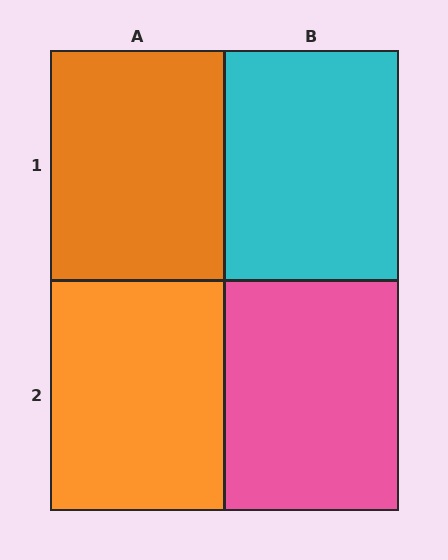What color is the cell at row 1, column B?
Cyan.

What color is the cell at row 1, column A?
Orange.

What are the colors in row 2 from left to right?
Orange, pink.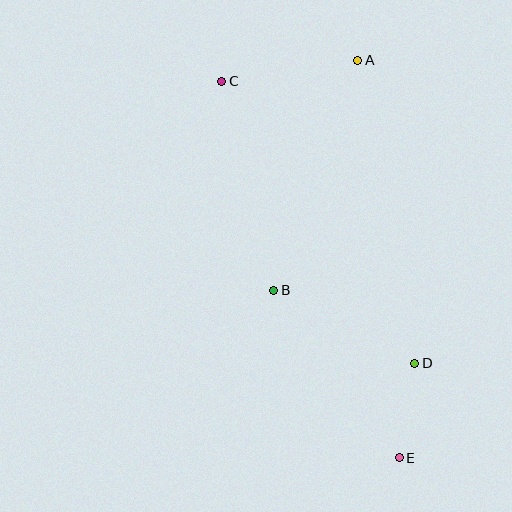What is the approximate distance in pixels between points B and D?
The distance between B and D is approximately 159 pixels.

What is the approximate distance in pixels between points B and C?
The distance between B and C is approximately 216 pixels.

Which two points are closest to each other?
Points D and E are closest to each other.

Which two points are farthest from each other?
Points C and E are farthest from each other.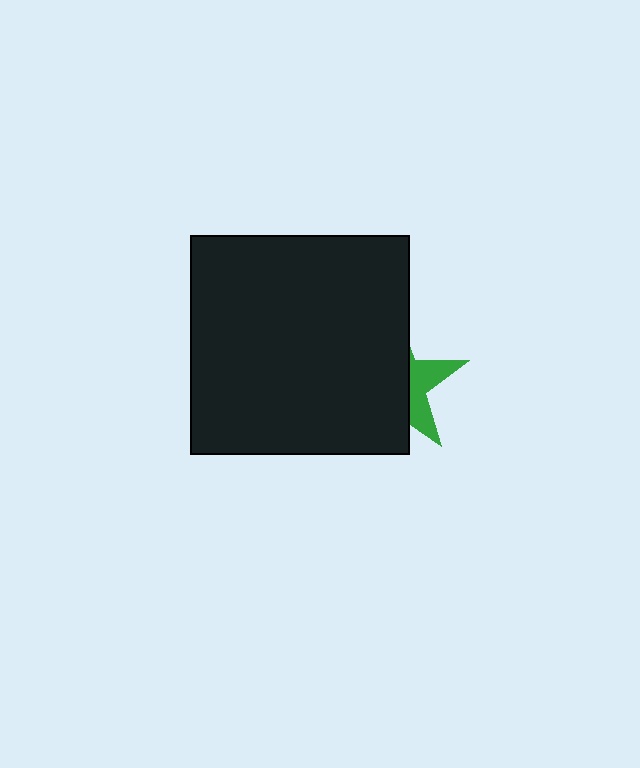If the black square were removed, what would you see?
You would see the complete green star.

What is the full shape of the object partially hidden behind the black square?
The partially hidden object is a green star.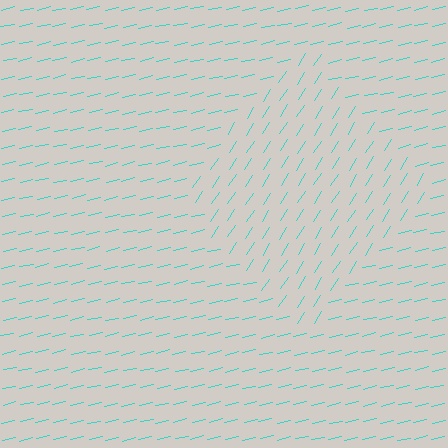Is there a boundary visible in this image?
Yes, there is a texture boundary formed by a change in line orientation.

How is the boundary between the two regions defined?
The boundary is defined purely by a change in line orientation (approximately 45 degrees difference). All lines are the same color and thickness.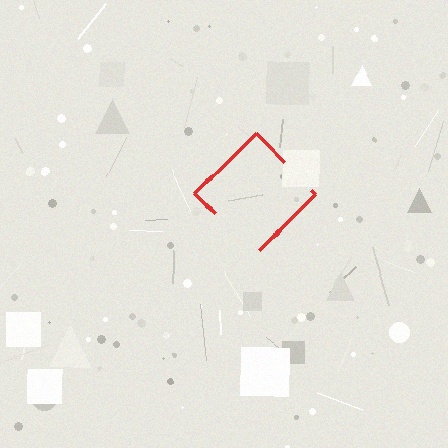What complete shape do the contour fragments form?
The contour fragments form a diamond.